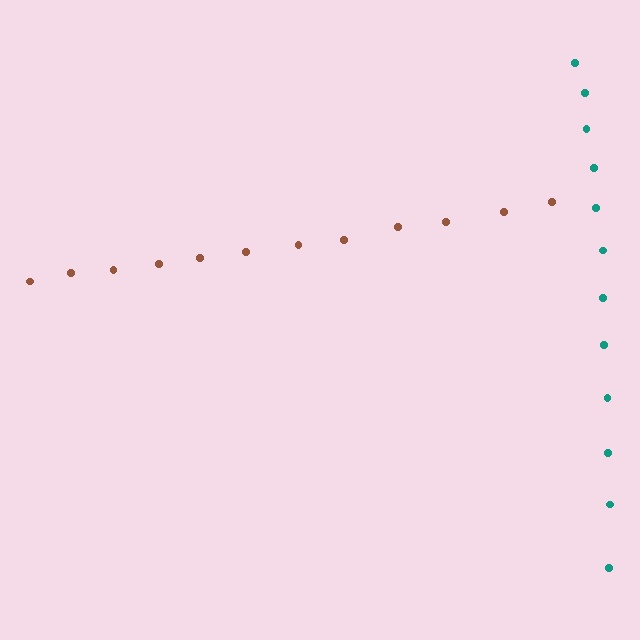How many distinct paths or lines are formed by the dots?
There are 2 distinct paths.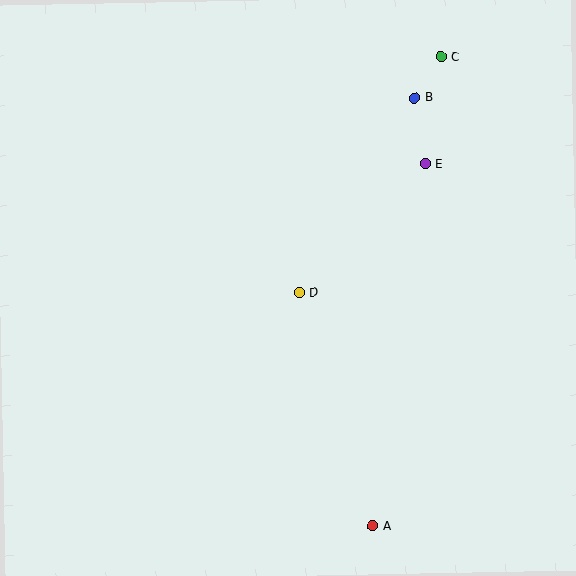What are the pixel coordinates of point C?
Point C is at (441, 57).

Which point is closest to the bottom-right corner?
Point A is closest to the bottom-right corner.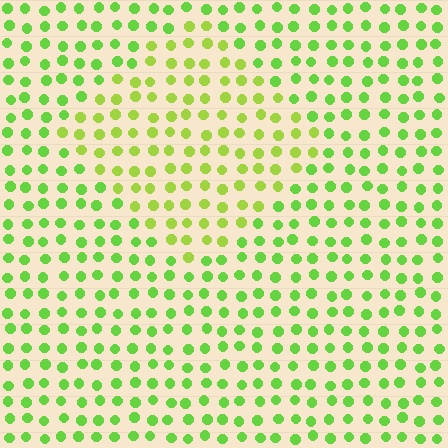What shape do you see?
I see a diamond.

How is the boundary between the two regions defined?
The boundary is defined purely by a slight shift in hue (about 24 degrees). Spacing, size, and orientation are identical on both sides.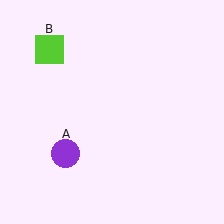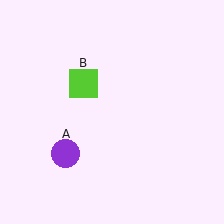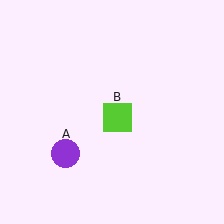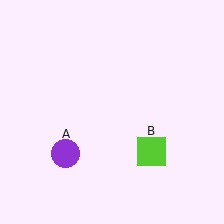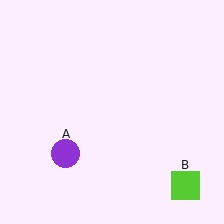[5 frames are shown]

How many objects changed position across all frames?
1 object changed position: lime square (object B).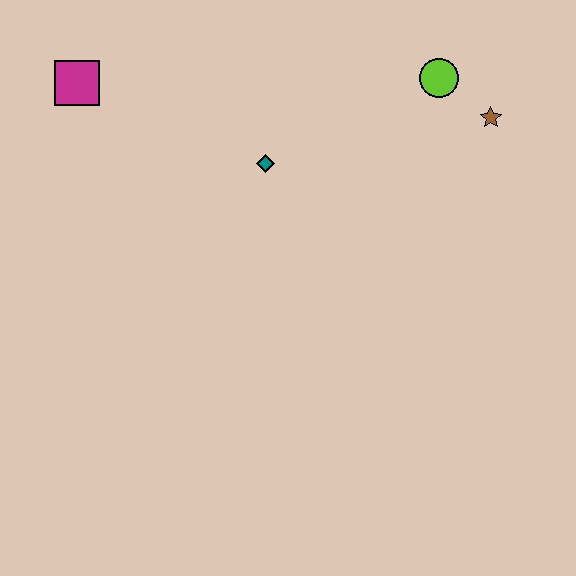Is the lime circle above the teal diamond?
Yes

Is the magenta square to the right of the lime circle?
No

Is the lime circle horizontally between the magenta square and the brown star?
Yes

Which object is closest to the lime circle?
The brown star is closest to the lime circle.